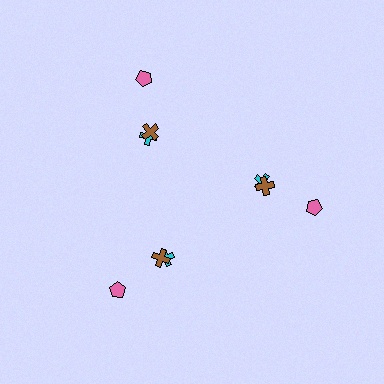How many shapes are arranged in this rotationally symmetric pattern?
There are 9 shapes, arranged in 3 groups of 3.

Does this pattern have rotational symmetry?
Yes, this pattern has 3-fold rotational symmetry. It looks the same after rotating 120 degrees around the center.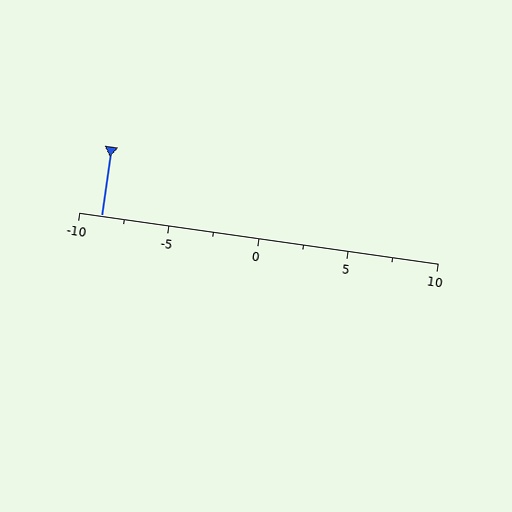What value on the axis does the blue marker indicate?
The marker indicates approximately -8.8.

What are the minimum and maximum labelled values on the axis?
The axis runs from -10 to 10.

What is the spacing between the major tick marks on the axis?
The major ticks are spaced 5 apart.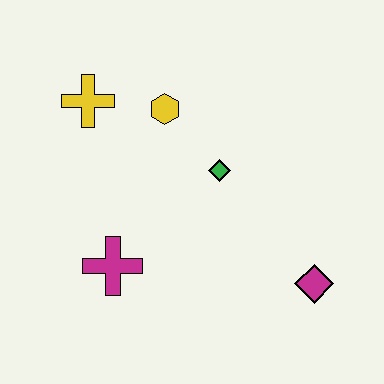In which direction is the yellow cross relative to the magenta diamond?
The yellow cross is to the left of the magenta diamond.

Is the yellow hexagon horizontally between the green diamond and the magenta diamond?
No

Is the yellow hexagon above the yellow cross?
No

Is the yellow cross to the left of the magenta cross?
Yes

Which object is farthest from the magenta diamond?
The yellow cross is farthest from the magenta diamond.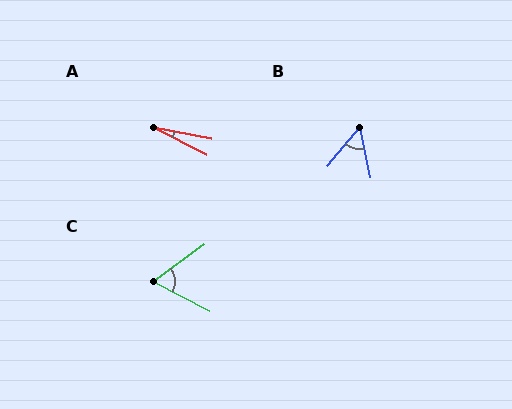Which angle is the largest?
C, at approximately 63 degrees.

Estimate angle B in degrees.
Approximately 51 degrees.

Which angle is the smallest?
A, at approximately 16 degrees.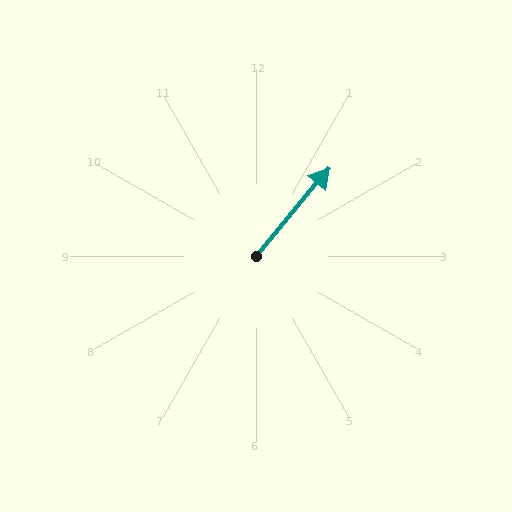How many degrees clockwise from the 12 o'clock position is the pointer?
Approximately 40 degrees.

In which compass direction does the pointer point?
Northeast.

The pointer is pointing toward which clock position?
Roughly 1 o'clock.